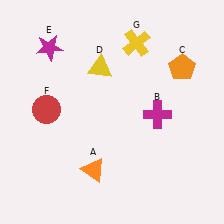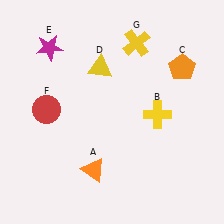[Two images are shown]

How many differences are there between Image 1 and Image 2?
There is 1 difference between the two images.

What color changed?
The cross (B) changed from magenta in Image 1 to yellow in Image 2.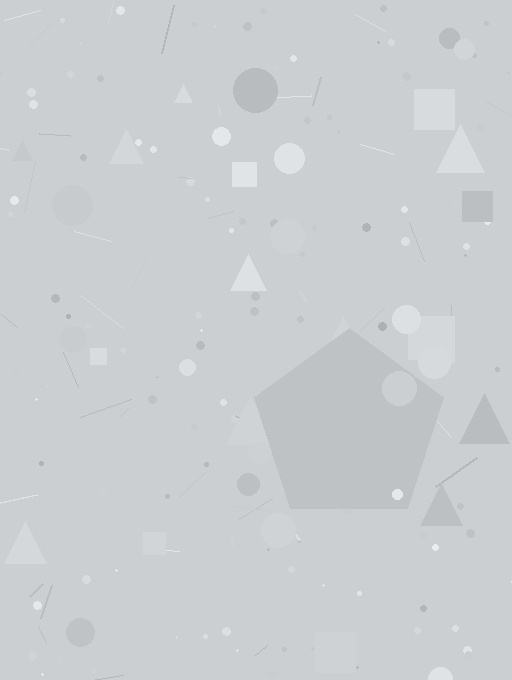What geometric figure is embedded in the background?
A pentagon is embedded in the background.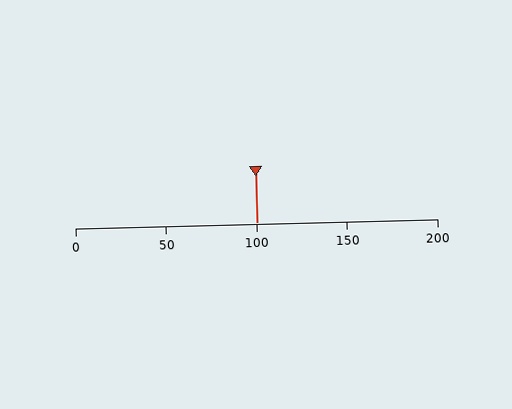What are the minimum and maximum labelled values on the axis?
The axis runs from 0 to 200.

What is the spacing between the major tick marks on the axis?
The major ticks are spaced 50 apart.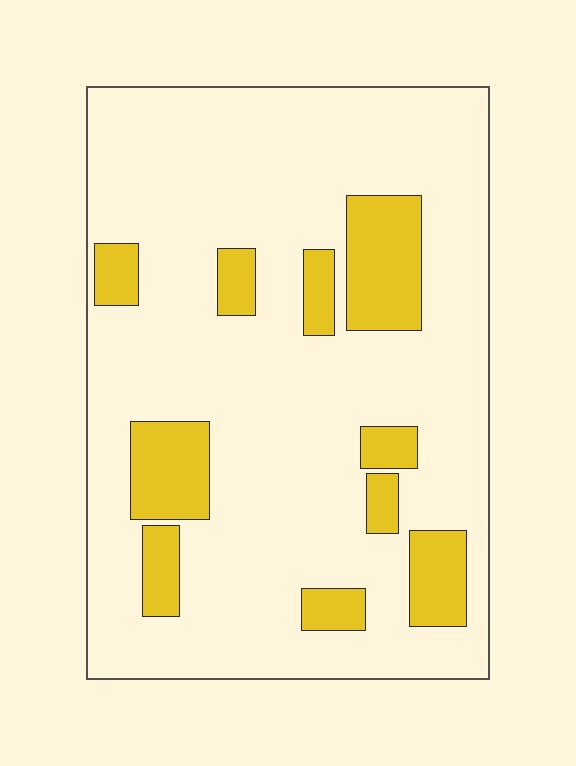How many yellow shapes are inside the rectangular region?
10.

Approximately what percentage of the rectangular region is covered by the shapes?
Approximately 20%.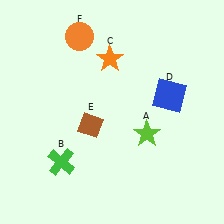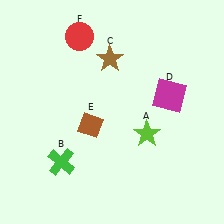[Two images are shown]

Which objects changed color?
C changed from orange to brown. D changed from blue to magenta. F changed from orange to red.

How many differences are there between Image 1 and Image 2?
There are 3 differences between the two images.